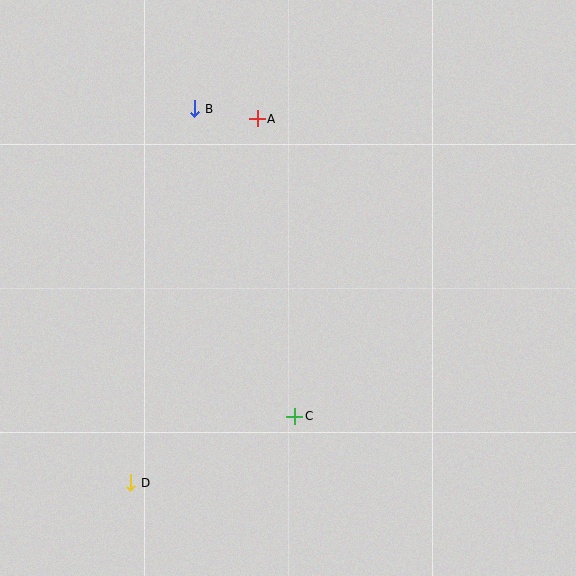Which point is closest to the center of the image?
Point C at (295, 416) is closest to the center.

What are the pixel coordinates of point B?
Point B is at (195, 109).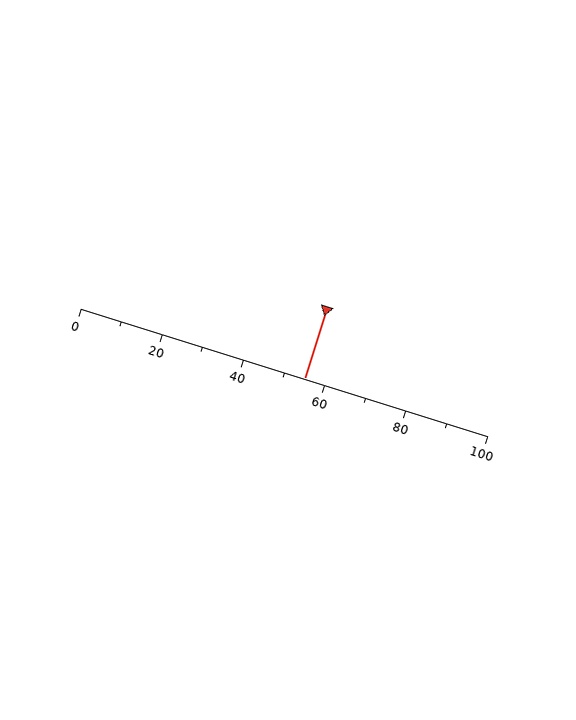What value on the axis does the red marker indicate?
The marker indicates approximately 55.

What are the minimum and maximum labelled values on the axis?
The axis runs from 0 to 100.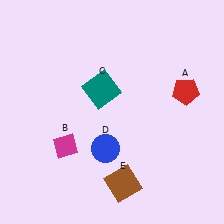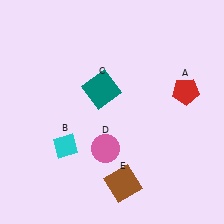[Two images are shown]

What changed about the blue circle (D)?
In Image 1, D is blue. In Image 2, it changed to pink.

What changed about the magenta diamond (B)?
In Image 1, B is magenta. In Image 2, it changed to cyan.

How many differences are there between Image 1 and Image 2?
There are 2 differences between the two images.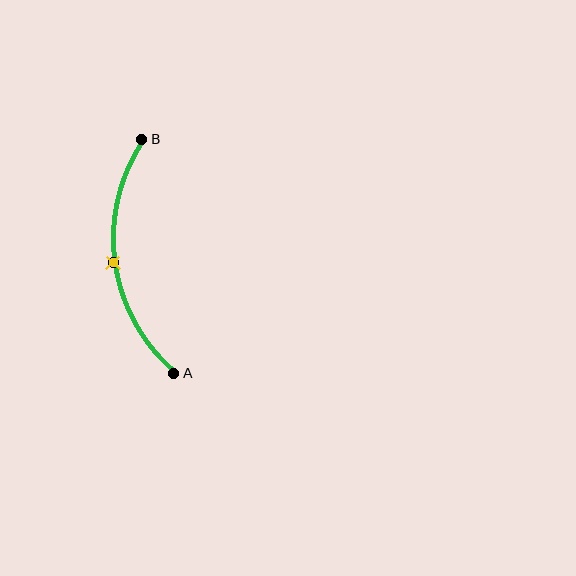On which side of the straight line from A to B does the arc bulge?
The arc bulges to the left of the straight line connecting A and B.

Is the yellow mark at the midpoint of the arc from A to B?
Yes. The yellow mark lies on the arc at equal arc-length from both A and B — it is the arc midpoint.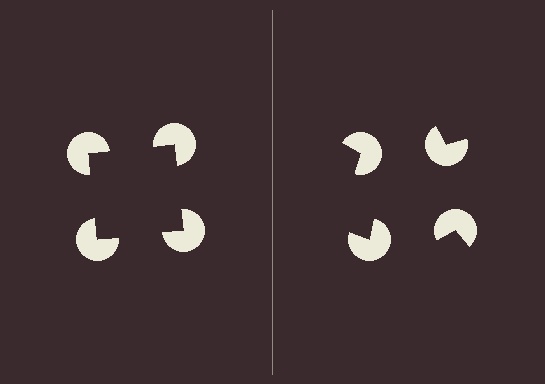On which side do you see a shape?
An illusory square appears on the left side. On the right side the wedge cuts are rotated, so no coherent shape forms.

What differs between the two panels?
The pac-man discs are positioned identically on both sides; only the wedge orientations differ. On the left they align to a square; on the right they are misaligned.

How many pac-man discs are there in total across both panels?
8 — 4 on each side.